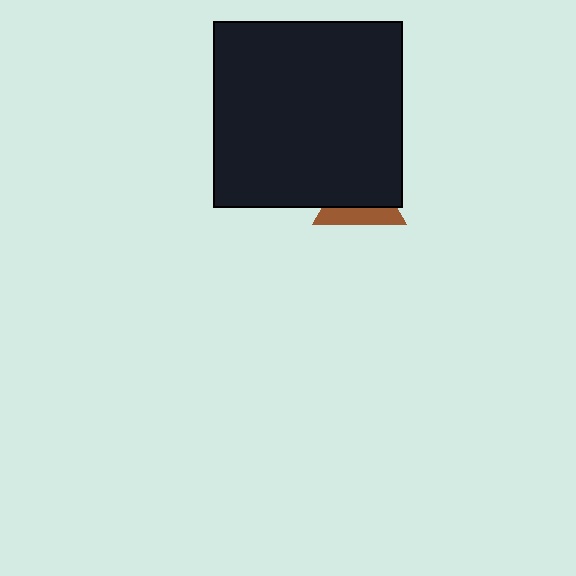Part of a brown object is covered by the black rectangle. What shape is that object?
It is a triangle.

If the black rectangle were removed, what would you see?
You would see the complete brown triangle.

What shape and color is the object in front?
The object in front is a black rectangle.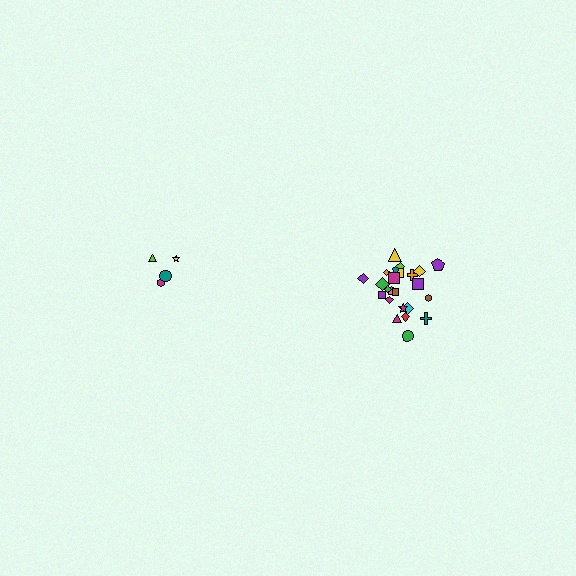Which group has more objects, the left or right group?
The right group.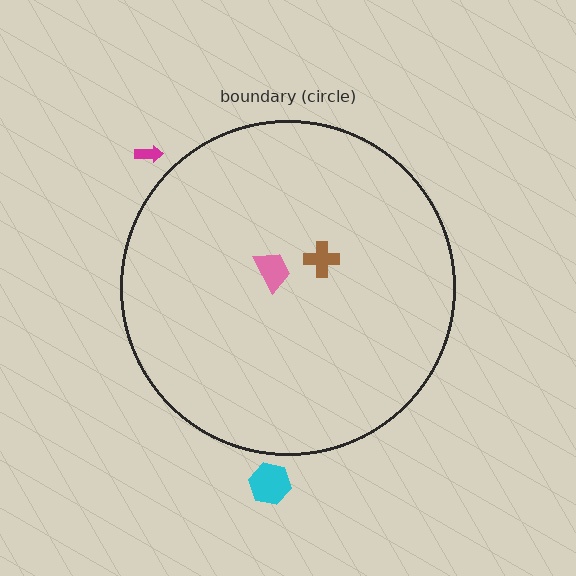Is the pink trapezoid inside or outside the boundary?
Inside.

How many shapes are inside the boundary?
2 inside, 2 outside.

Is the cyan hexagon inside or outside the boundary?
Outside.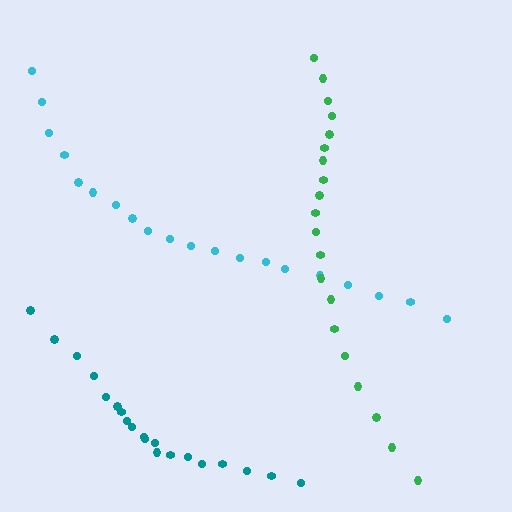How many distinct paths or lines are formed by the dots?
There are 3 distinct paths.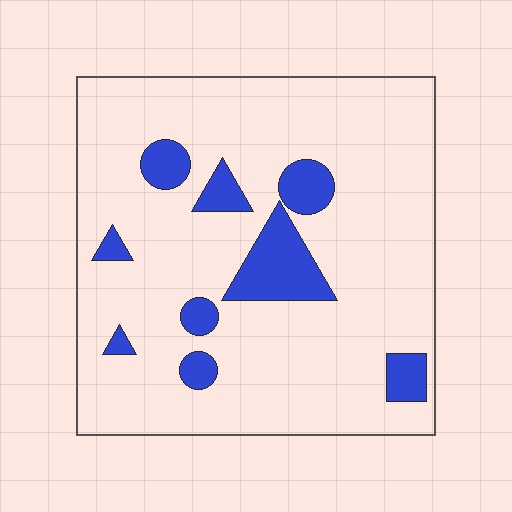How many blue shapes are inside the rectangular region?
9.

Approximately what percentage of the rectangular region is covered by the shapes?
Approximately 15%.